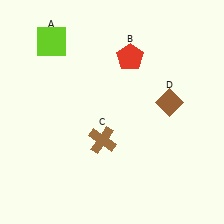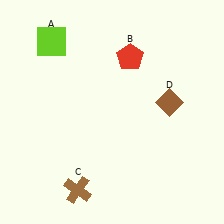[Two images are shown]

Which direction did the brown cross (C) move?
The brown cross (C) moved down.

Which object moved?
The brown cross (C) moved down.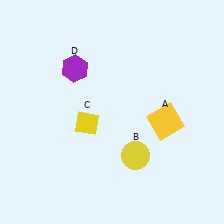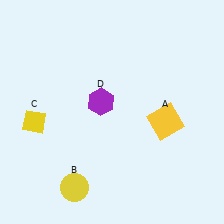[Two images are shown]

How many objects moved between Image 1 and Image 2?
3 objects moved between the two images.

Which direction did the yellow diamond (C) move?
The yellow diamond (C) moved left.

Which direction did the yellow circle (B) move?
The yellow circle (B) moved left.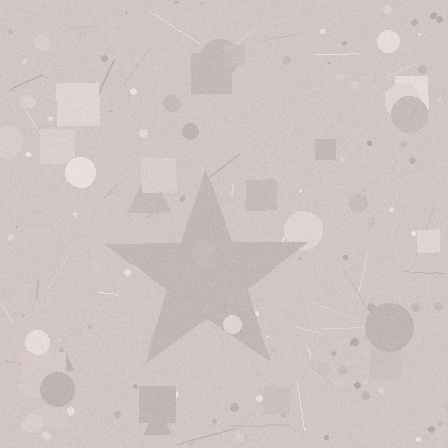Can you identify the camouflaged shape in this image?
The camouflaged shape is a star.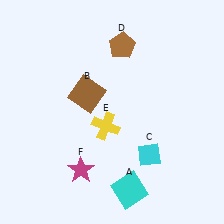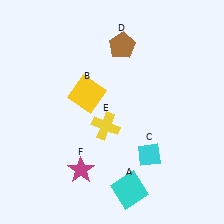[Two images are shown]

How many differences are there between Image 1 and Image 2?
There is 1 difference between the two images.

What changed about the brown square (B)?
In Image 1, B is brown. In Image 2, it changed to yellow.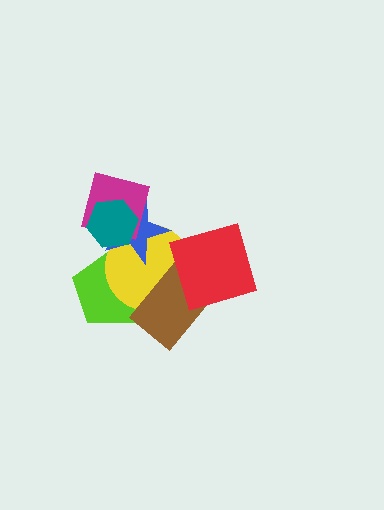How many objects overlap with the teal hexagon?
3 objects overlap with the teal hexagon.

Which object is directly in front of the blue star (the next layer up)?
The magenta square is directly in front of the blue star.